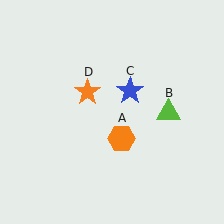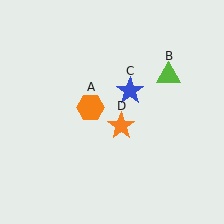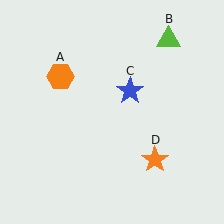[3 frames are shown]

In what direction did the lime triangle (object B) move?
The lime triangle (object B) moved up.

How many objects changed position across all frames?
3 objects changed position: orange hexagon (object A), lime triangle (object B), orange star (object D).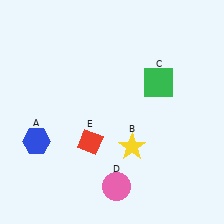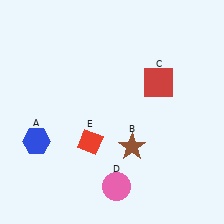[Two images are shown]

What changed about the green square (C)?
In Image 1, C is green. In Image 2, it changed to red.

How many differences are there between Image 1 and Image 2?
There are 2 differences between the two images.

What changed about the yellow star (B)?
In Image 1, B is yellow. In Image 2, it changed to brown.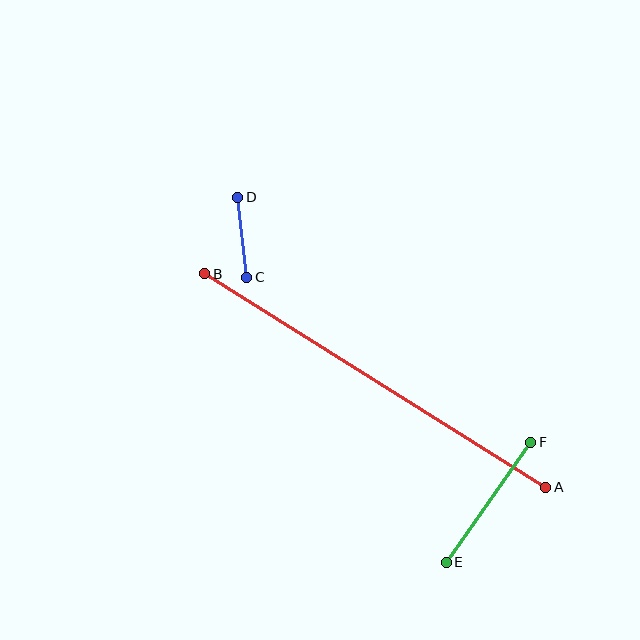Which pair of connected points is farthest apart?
Points A and B are farthest apart.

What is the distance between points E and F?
The distance is approximately 147 pixels.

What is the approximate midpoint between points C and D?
The midpoint is at approximately (242, 237) pixels.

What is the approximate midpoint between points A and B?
The midpoint is at approximately (375, 381) pixels.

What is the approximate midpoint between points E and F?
The midpoint is at approximately (488, 502) pixels.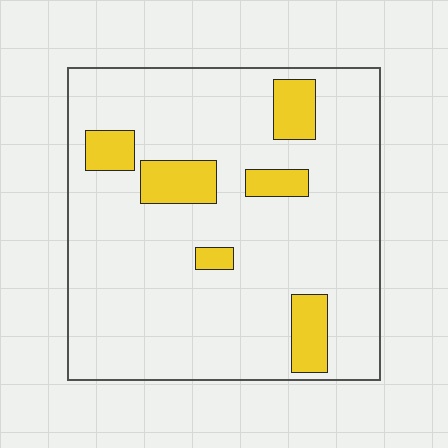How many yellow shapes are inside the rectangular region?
6.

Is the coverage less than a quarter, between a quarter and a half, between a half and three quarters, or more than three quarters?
Less than a quarter.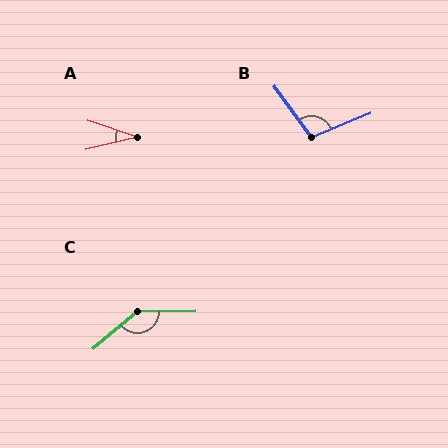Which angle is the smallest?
A, at approximately 32 degrees.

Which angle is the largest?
C, at approximately 141 degrees.